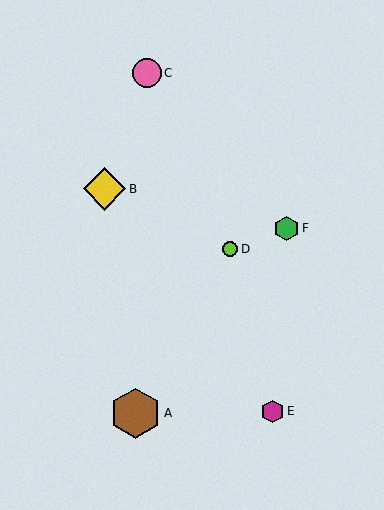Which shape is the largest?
The brown hexagon (labeled A) is the largest.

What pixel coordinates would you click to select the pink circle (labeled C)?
Click at (147, 73) to select the pink circle C.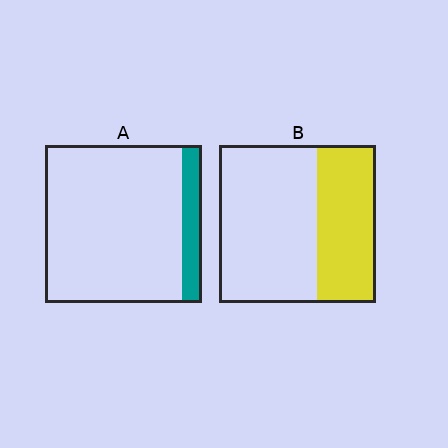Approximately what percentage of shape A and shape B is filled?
A is approximately 15% and B is approximately 40%.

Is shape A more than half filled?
No.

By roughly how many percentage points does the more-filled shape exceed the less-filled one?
By roughly 25 percentage points (B over A).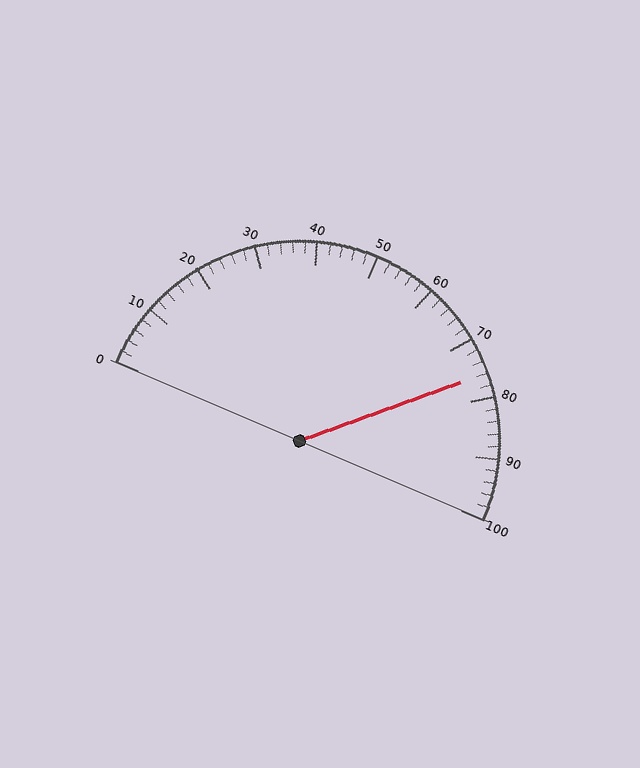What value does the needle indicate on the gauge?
The needle indicates approximately 76.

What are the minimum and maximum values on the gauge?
The gauge ranges from 0 to 100.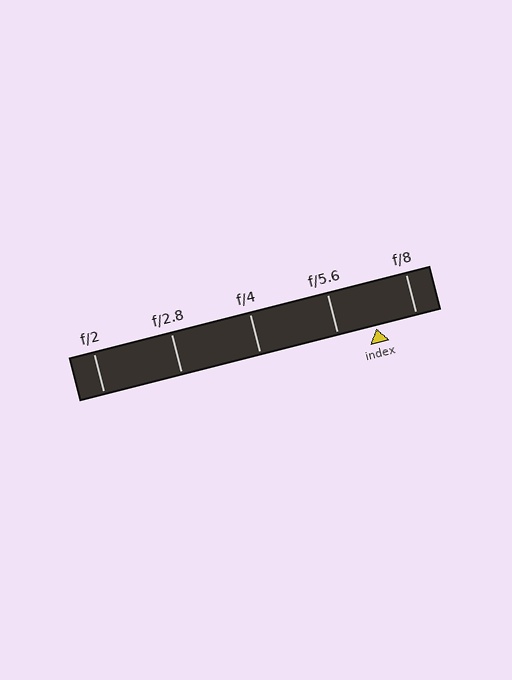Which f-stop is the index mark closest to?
The index mark is closest to f/5.6.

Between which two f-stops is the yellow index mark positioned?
The index mark is between f/5.6 and f/8.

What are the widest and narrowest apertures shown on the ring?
The widest aperture shown is f/2 and the narrowest is f/8.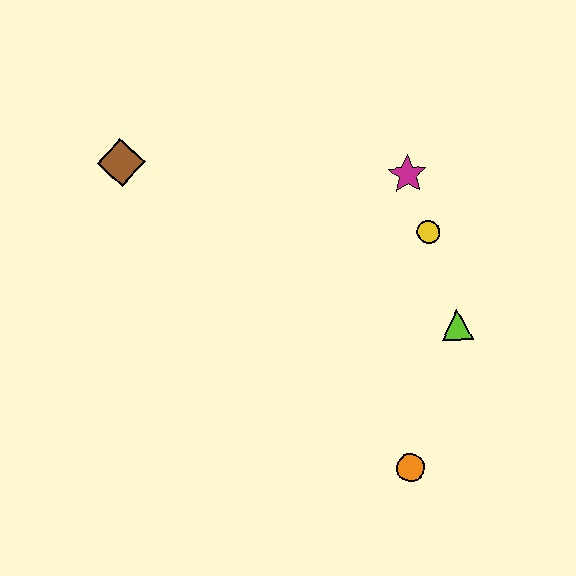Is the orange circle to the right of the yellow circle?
No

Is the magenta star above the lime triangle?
Yes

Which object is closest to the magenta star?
The yellow circle is closest to the magenta star.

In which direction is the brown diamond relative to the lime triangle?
The brown diamond is to the left of the lime triangle.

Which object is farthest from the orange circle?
The brown diamond is farthest from the orange circle.